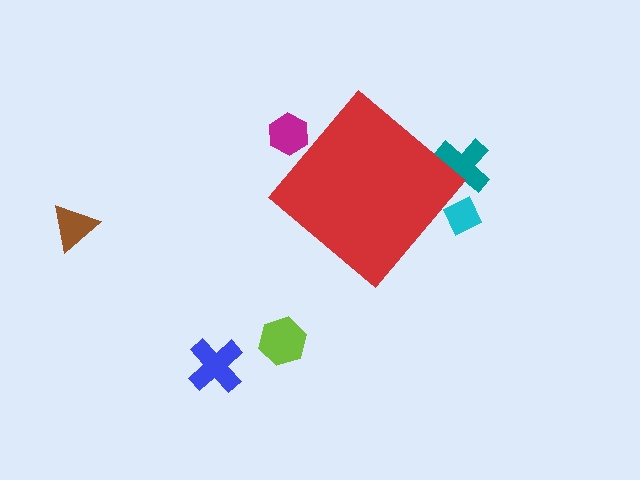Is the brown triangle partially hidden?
No, the brown triangle is fully visible.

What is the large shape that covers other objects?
A red diamond.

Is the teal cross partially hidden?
Yes, the teal cross is partially hidden behind the red diamond.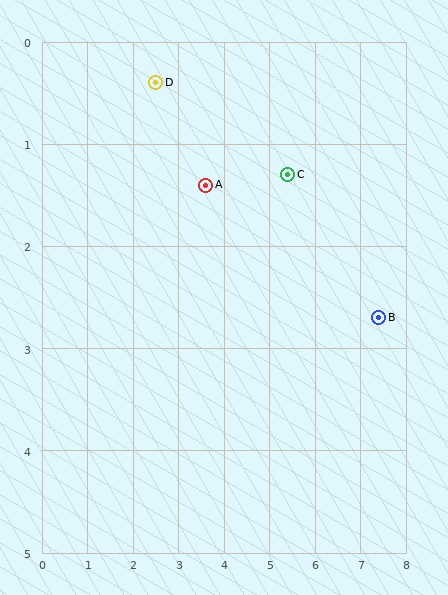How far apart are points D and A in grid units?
Points D and A are about 1.5 grid units apart.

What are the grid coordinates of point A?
Point A is at approximately (3.6, 1.4).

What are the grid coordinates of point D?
Point D is at approximately (2.5, 0.4).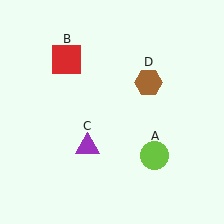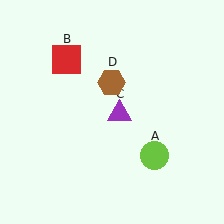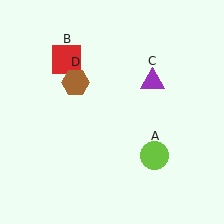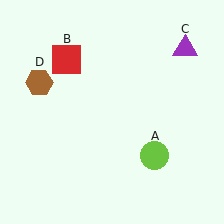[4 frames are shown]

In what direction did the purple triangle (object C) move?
The purple triangle (object C) moved up and to the right.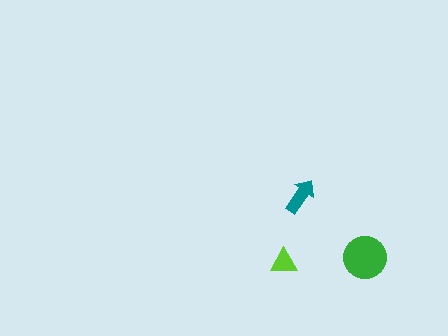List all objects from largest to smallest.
The green circle, the teal arrow, the lime triangle.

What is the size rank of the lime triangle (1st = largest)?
3rd.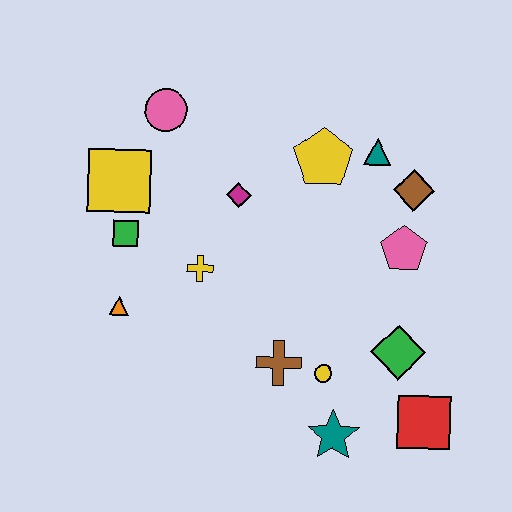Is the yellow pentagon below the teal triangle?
Yes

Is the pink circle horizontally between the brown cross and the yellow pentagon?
No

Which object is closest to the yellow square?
The green square is closest to the yellow square.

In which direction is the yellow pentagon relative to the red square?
The yellow pentagon is above the red square.